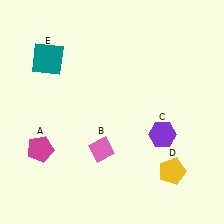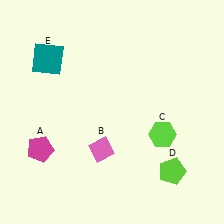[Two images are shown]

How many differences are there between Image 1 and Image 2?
There are 2 differences between the two images.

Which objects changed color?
C changed from purple to lime. D changed from yellow to lime.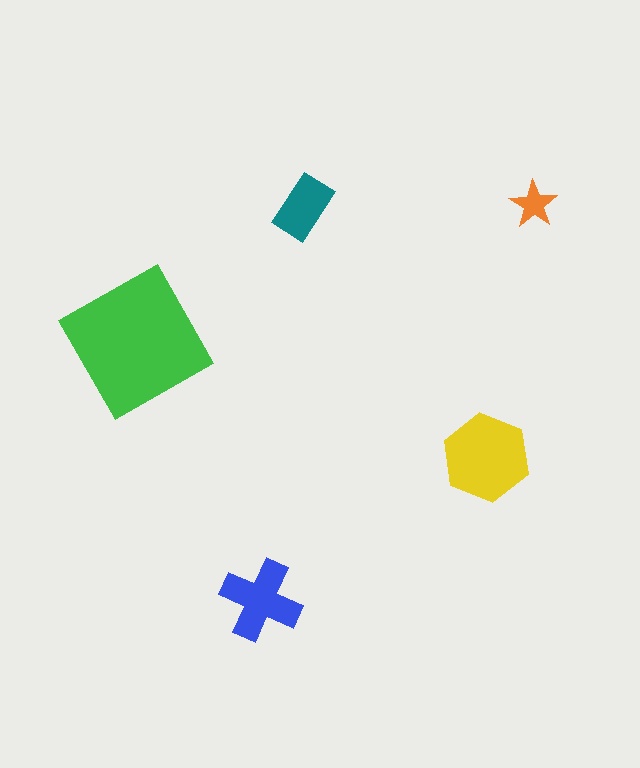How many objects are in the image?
There are 5 objects in the image.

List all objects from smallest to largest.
The orange star, the teal rectangle, the blue cross, the yellow hexagon, the green square.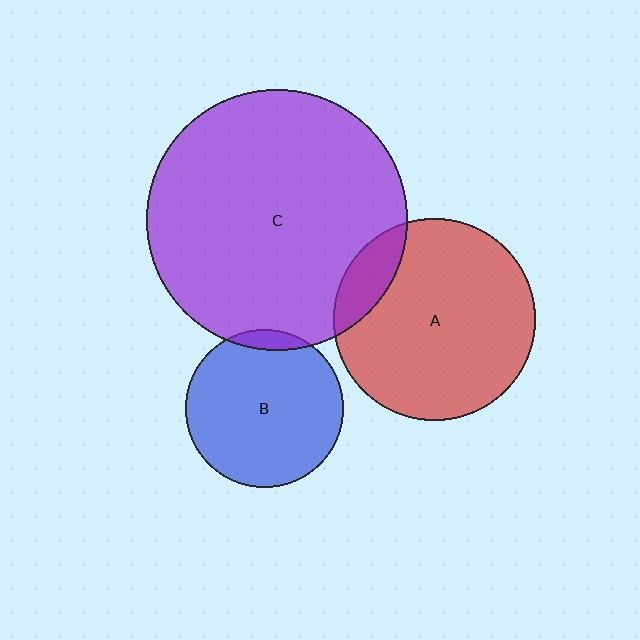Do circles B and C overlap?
Yes.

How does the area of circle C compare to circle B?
Approximately 2.7 times.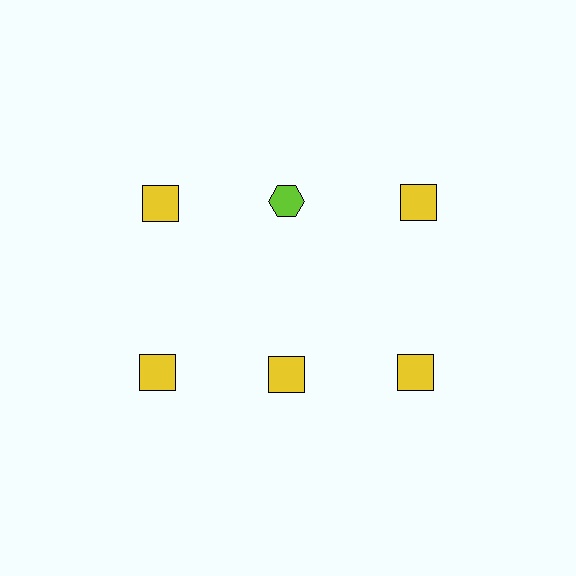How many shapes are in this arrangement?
There are 6 shapes arranged in a grid pattern.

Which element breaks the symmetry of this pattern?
The lime hexagon in the top row, second from left column breaks the symmetry. All other shapes are yellow squares.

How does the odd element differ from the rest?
It differs in both color (lime instead of yellow) and shape (hexagon instead of square).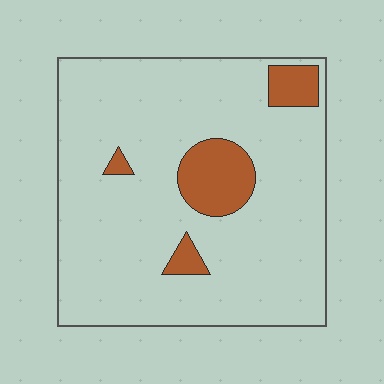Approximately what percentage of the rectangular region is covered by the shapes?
Approximately 10%.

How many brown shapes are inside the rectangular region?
4.